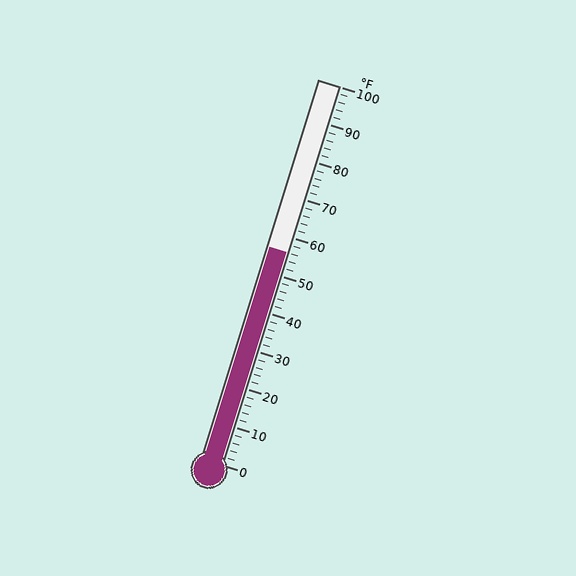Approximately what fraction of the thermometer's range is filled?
The thermometer is filled to approximately 55% of its range.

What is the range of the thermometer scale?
The thermometer scale ranges from 0°F to 100°F.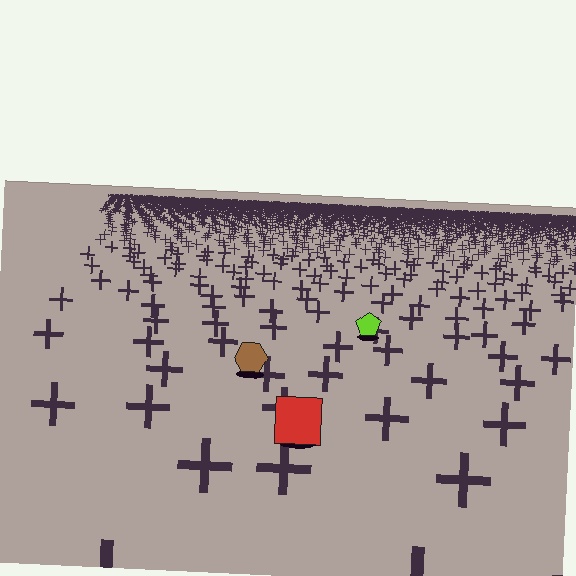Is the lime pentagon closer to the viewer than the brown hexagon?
No. The brown hexagon is closer — you can tell from the texture gradient: the ground texture is coarser near it.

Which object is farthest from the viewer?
The lime pentagon is farthest from the viewer. It appears smaller and the ground texture around it is denser.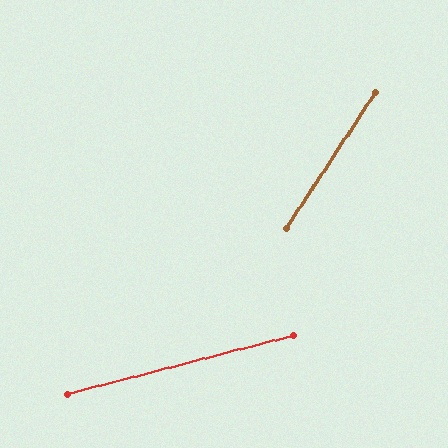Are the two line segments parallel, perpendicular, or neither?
Neither parallel nor perpendicular — they differ by about 42°.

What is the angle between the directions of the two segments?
Approximately 42 degrees.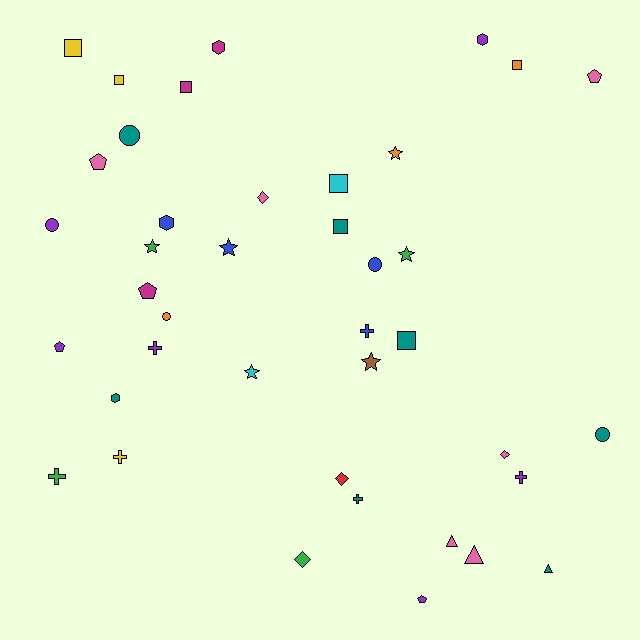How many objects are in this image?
There are 40 objects.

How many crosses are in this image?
There are 6 crosses.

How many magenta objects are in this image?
There are 3 magenta objects.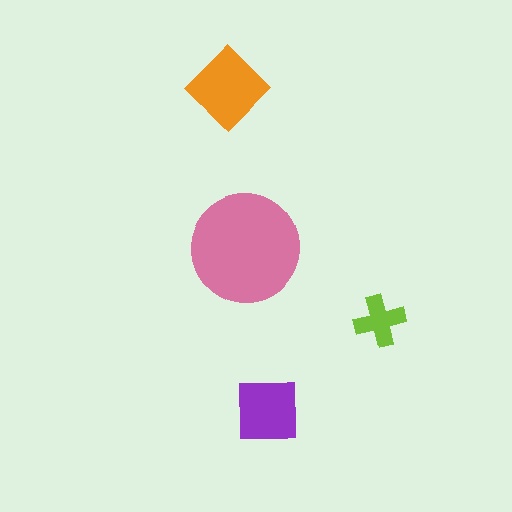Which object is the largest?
The pink circle.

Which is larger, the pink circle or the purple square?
The pink circle.